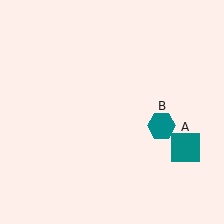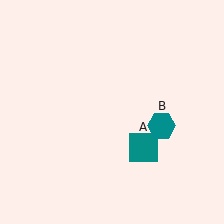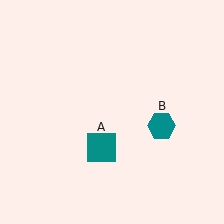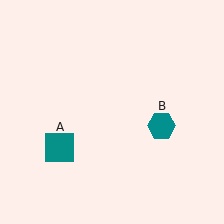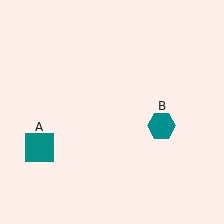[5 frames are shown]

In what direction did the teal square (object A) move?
The teal square (object A) moved left.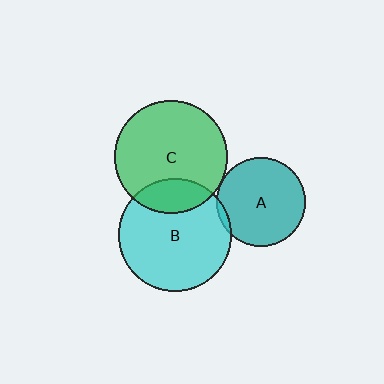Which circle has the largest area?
Circle B (cyan).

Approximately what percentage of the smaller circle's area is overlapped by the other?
Approximately 20%.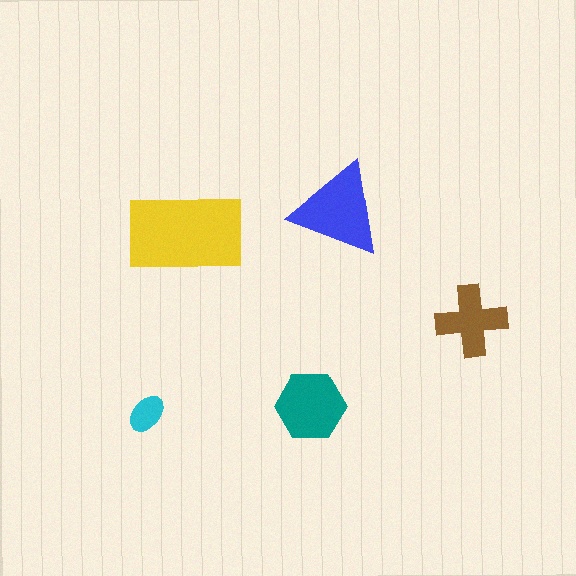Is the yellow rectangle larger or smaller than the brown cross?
Larger.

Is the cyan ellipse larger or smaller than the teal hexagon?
Smaller.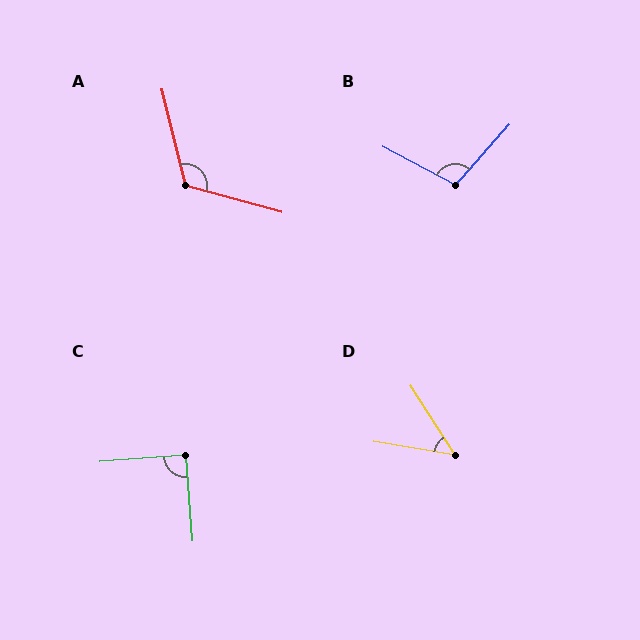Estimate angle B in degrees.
Approximately 104 degrees.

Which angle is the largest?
A, at approximately 119 degrees.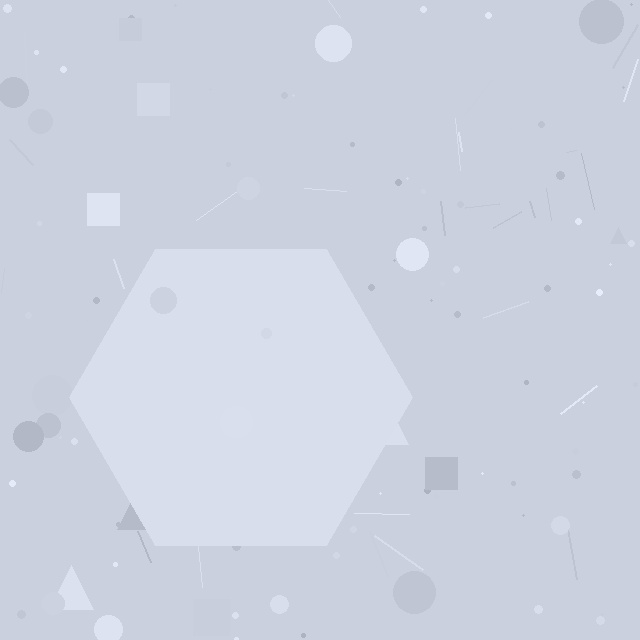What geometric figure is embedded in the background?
A hexagon is embedded in the background.